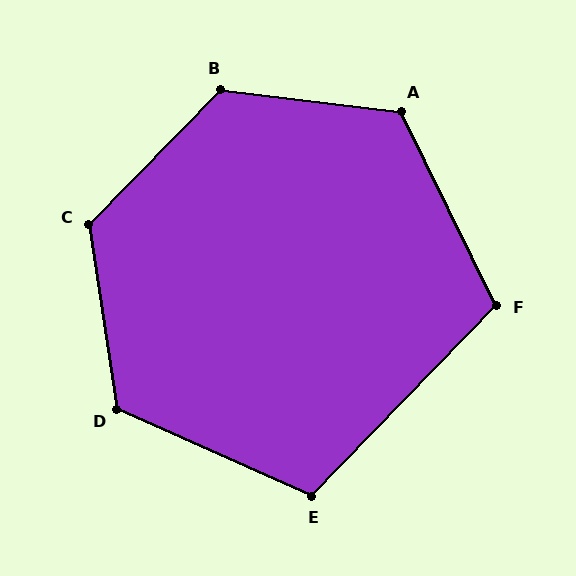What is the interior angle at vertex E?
Approximately 110 degrees (obtuse).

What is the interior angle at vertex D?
Approximately 123 degrees (obtuse).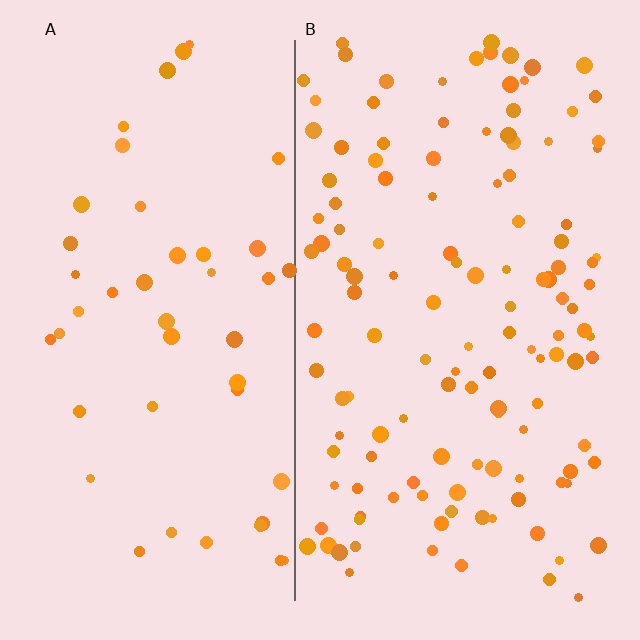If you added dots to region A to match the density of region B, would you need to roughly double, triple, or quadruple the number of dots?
Approximately triple.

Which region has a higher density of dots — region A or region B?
B (the right).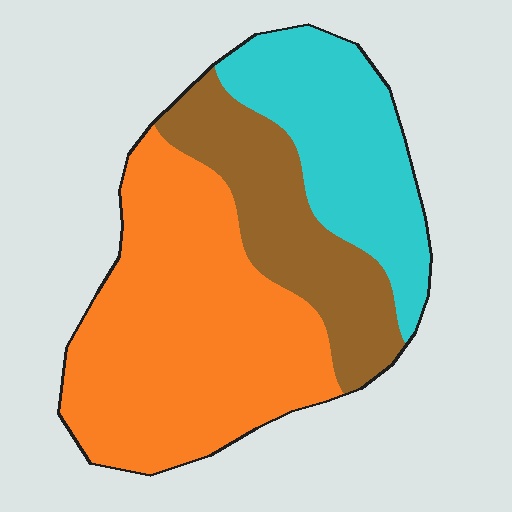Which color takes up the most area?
Orange, at roughly 50%.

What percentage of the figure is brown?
Brown takes up between a sixth and a third of the figure.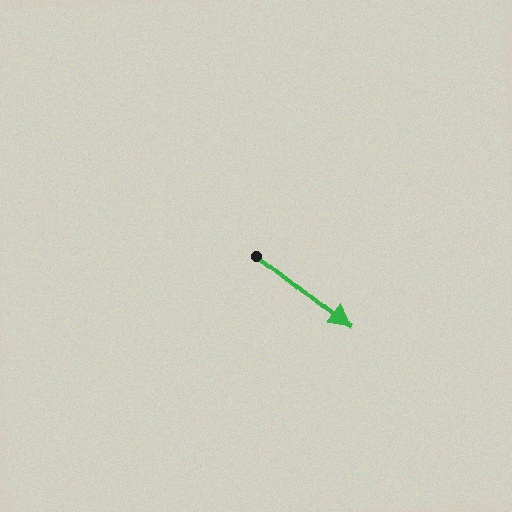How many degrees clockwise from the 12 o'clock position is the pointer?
Approximately 128 degrees.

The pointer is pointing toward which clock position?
Roughly 4 o'clock.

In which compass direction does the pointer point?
Southeast.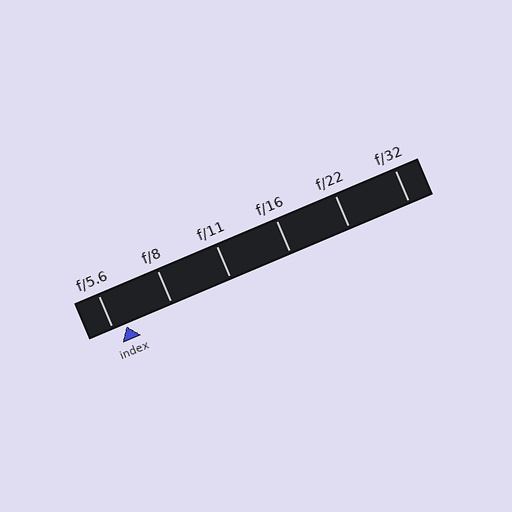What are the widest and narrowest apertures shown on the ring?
The widest aperture shown is f/5.6 and the narrowest is f/32.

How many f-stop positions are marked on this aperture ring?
There are 6 f-stop positions marked.